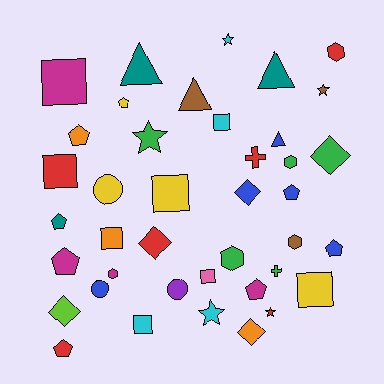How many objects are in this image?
There are 40 objects.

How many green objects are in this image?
There are 5 green objects.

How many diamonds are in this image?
There are 5 diamonds.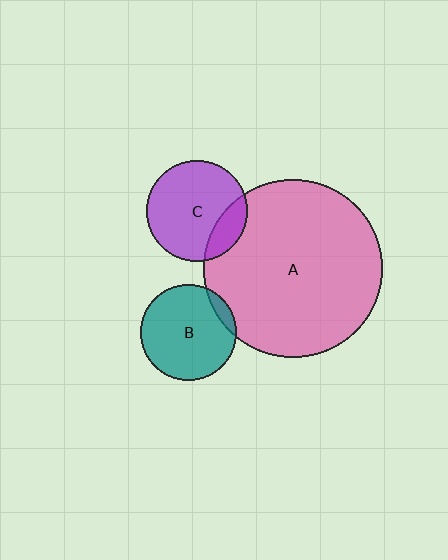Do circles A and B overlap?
Yes.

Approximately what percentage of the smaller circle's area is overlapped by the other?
Approximately 10%.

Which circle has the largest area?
Circle A (pink).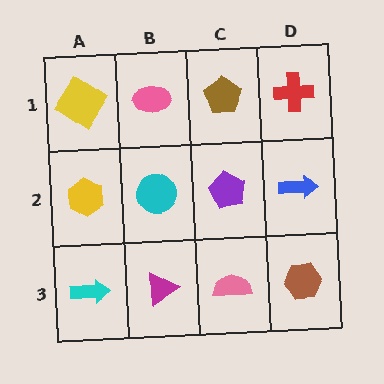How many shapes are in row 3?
4 shapes.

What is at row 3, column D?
A brown hexagon.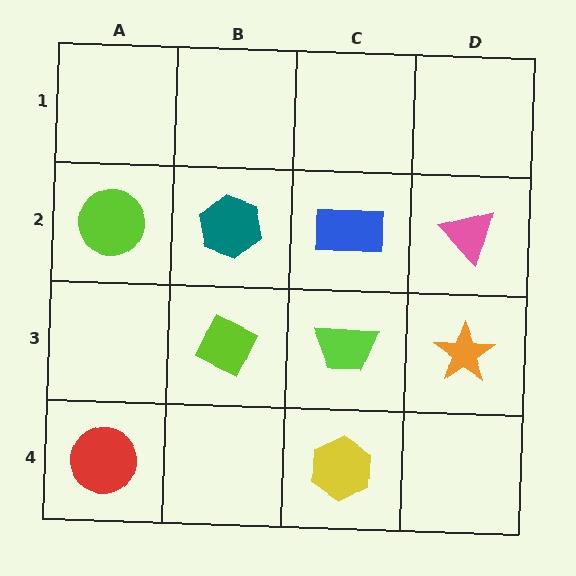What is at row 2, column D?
A pink triangle.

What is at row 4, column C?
A yellow hexagon.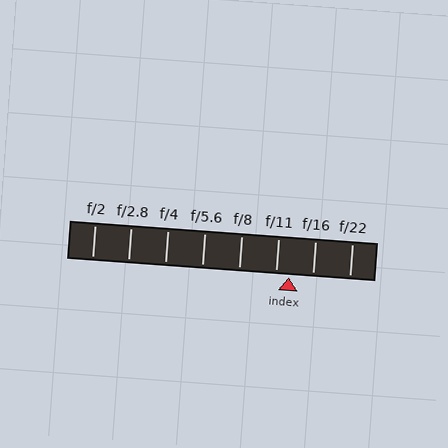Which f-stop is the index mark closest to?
The index mark is closest to f/11.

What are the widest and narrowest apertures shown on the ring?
The widest aperture shown is f/2 and the narrowest is f/22.